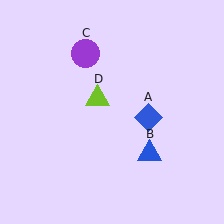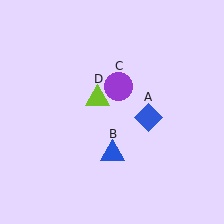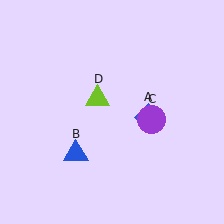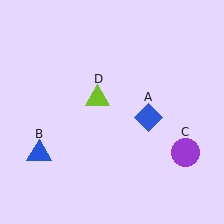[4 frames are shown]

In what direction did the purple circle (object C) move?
The purple circle (object C) moved down and to the right.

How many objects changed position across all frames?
2 objects changed position: blue triangle (object B), purple circle (object C).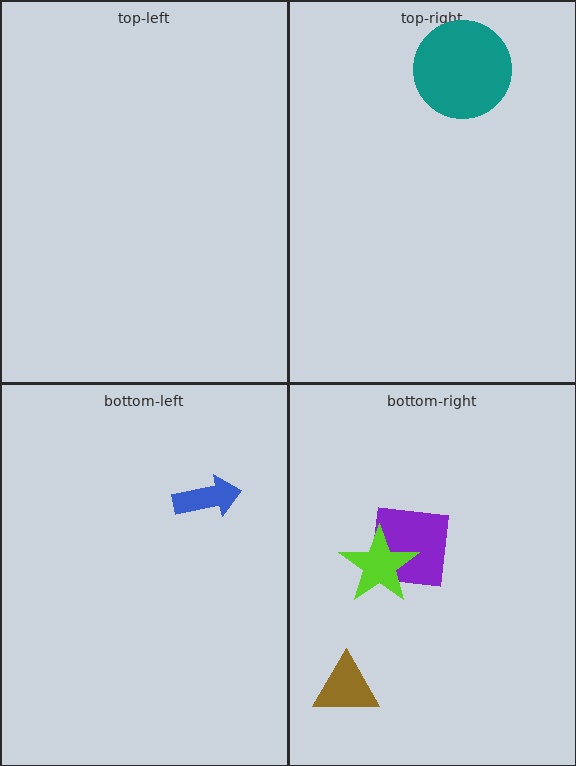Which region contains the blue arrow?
The bottom-left region.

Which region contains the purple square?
The bottom-right region.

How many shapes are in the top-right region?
1.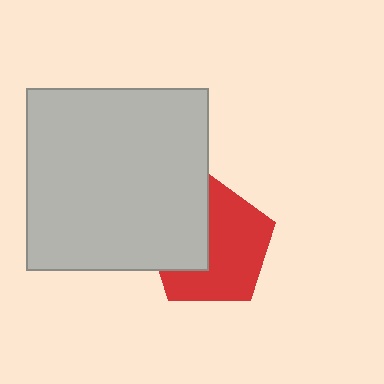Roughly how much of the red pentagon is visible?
About half of it is visible (roughly 62%).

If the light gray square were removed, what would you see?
You would see the complete red pentagon.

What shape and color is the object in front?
The object in front is a light gray square.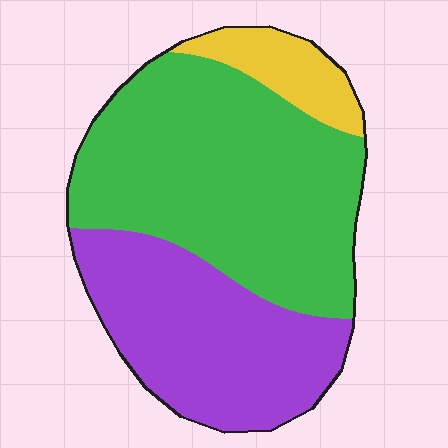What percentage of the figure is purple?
Purple covers 36% of the figure.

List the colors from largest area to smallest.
From largest to smallest: green, purple, yellow.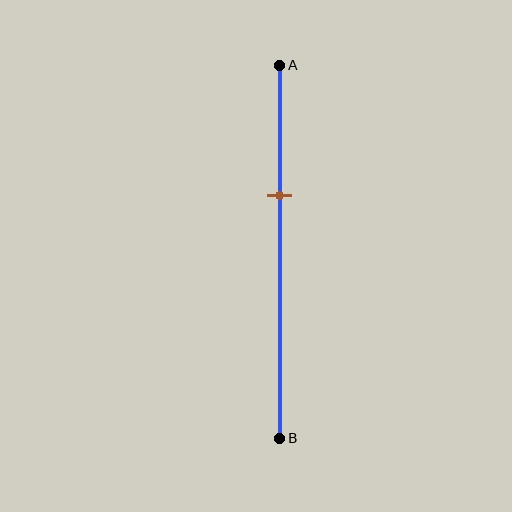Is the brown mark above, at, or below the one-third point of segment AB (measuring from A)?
The brown mark is approximately at the one-third point of segment AB.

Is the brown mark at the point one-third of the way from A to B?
Yes, the mark is approximately at the one-third point.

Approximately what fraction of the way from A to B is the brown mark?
The brown mark is approximately 35% of the way from A to B.